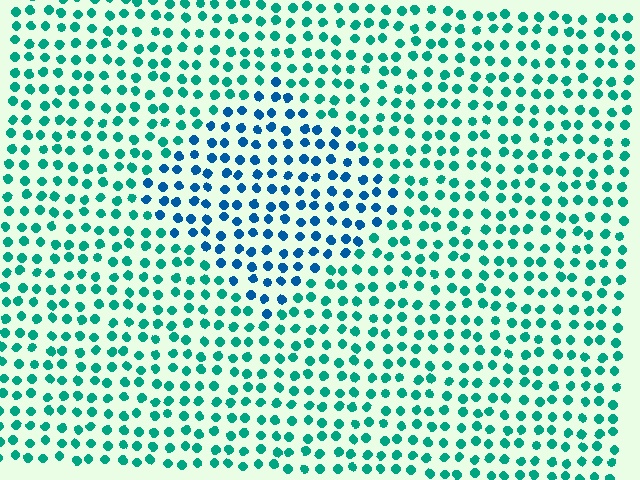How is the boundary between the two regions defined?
The boundary is defined purely by a slight shift in hue (about 40 degrees). Spacing, size, and orientation are identical on both sides.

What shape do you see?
I see a diamond.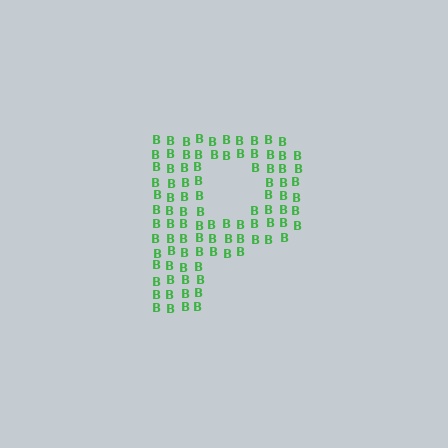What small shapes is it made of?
It is made of small letter B's.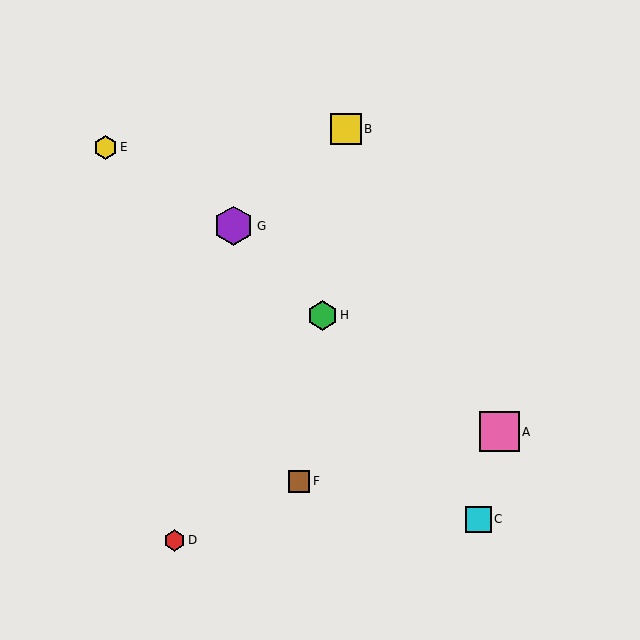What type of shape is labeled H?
Shape H is a green hexagon.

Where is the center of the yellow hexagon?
The center of the yellow hexagon is at (105, 147).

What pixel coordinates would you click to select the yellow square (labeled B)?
Click at (346, 129) to select the yellow square B.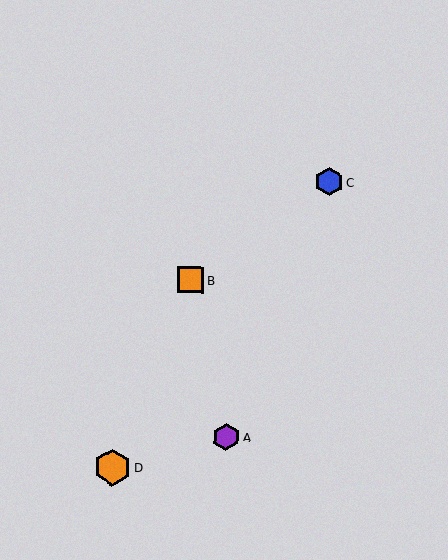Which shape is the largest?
The orange hexagon (labeled D) is the largest.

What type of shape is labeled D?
Shape D is an orange hexagon.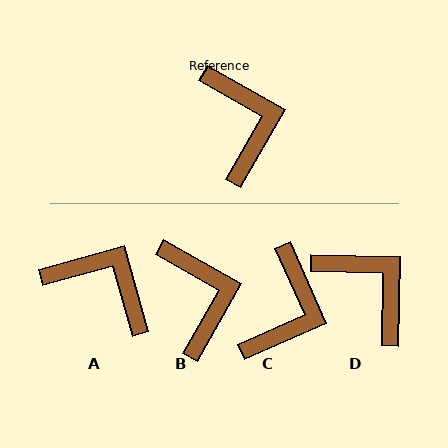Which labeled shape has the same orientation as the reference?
B.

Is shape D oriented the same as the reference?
No, it is off by about 28 degrees.